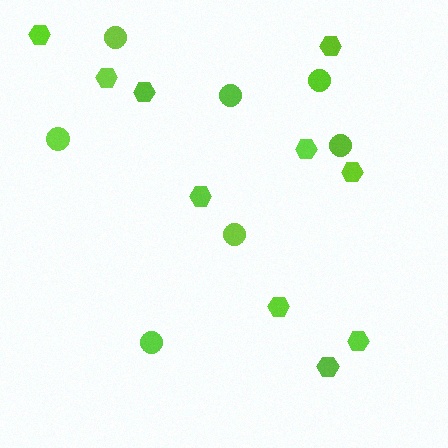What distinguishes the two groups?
There are 2 groups: one group of circles (7) and one group of hexagons (10).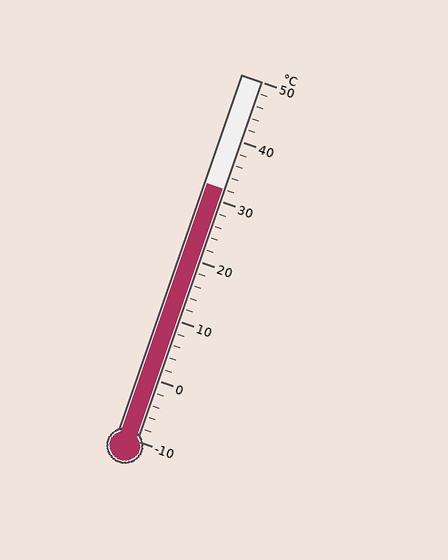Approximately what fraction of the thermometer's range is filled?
The thermometer is filled to approximately 70% of its range.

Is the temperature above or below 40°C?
The temperature is below 40°C.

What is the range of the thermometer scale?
The thermometer scale ranges from -10°C to 50°C.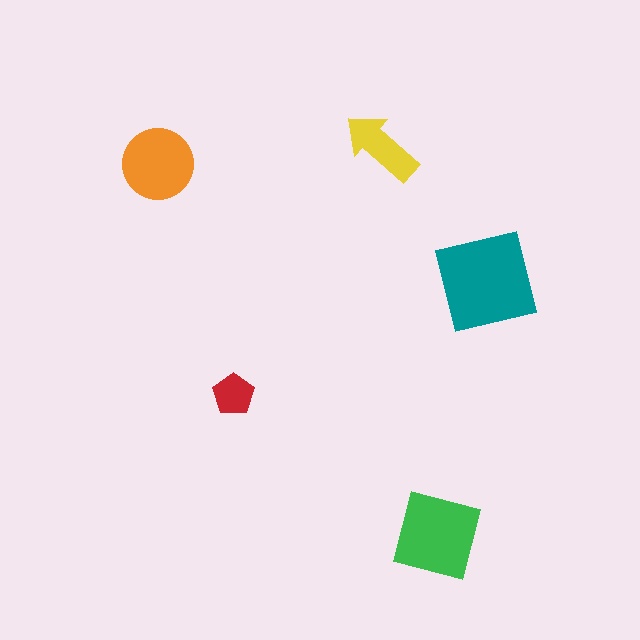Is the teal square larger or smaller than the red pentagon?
Larger.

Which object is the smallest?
The red pentagon.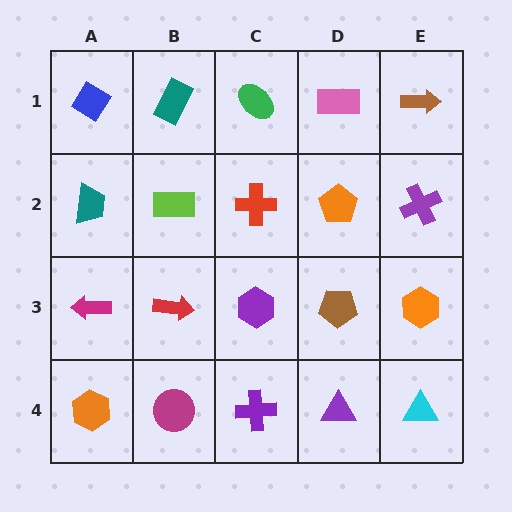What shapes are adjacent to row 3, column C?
A red cross (row 2, column C), a purple cross (row 4, column C), a red arrow (row 3, column B), a brown pentagon (row 3, column D).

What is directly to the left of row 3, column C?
A red arrow.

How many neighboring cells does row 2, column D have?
4.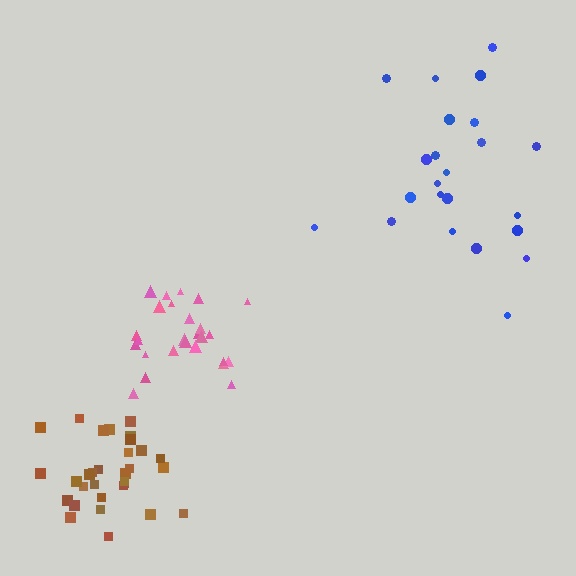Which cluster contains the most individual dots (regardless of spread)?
Brown (31).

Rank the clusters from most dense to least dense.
pink, brown, blue.